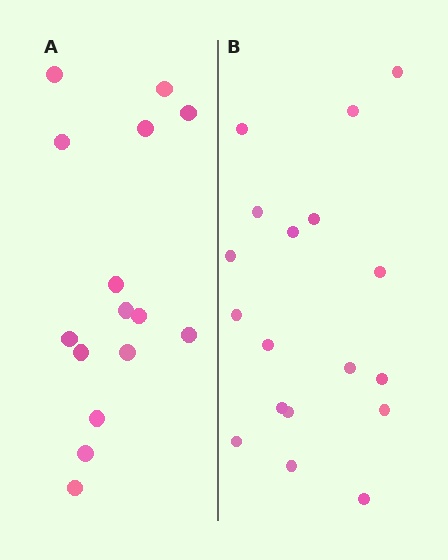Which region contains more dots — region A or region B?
Region B (the right region) has more dots.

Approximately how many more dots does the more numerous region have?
Region B has just a few more — roughly 2 or 3 more dots than region A.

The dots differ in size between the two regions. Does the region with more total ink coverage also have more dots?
No. Region A has more total ink coverage because its dots are larger, but region B actually contains more individual dots. Total area can be misleading — the number of items is what matters here.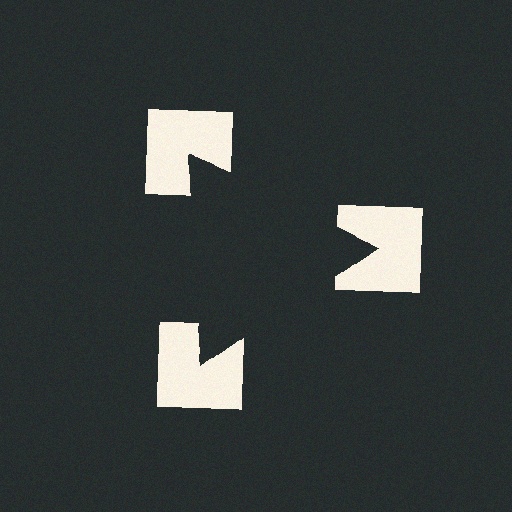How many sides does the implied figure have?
3 sides.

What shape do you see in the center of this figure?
An illusory triangle — its edges are inferred from the aligned wedge cuts in the notched squares, not physically drawn.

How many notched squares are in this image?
There are 3 — one at each vertex of the illusory triangle.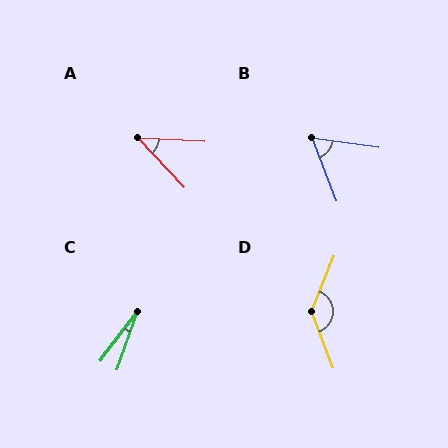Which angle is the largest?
D, at approximately 138 degrees.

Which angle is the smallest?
C, at approximately 18 degrees.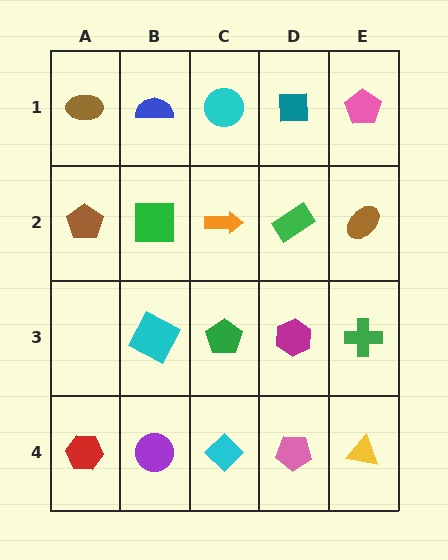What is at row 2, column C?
An orange arrow.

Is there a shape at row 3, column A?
No, that cell is empty.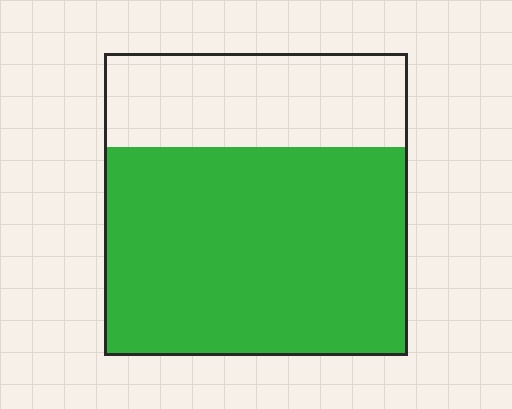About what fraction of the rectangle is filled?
About two thirds (2/3).